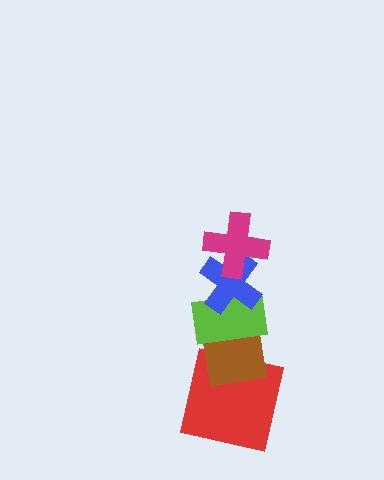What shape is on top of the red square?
The brown square is on top of the red square.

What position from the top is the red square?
The red square is 5th from the top.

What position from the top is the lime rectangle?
The lime rectangle is 3rd from the top.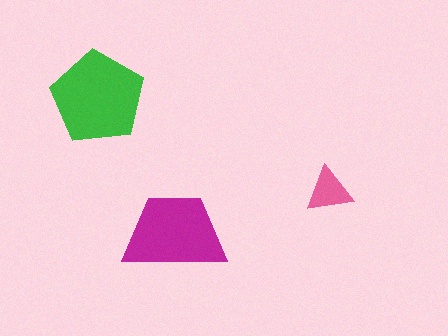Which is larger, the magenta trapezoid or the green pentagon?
The green pentagon.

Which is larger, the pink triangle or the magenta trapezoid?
The magenta trapezoid.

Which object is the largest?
The green pentagon.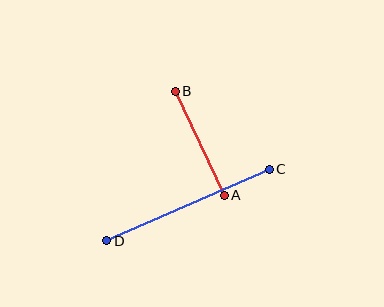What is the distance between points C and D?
The distance is approximately 178 pixels.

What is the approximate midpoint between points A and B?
The midpoint is at approximately (200, 143) pixels.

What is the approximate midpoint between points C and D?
The midpoint is at approximately (188, 205) pixels.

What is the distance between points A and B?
The distance is approximately 115 pixels.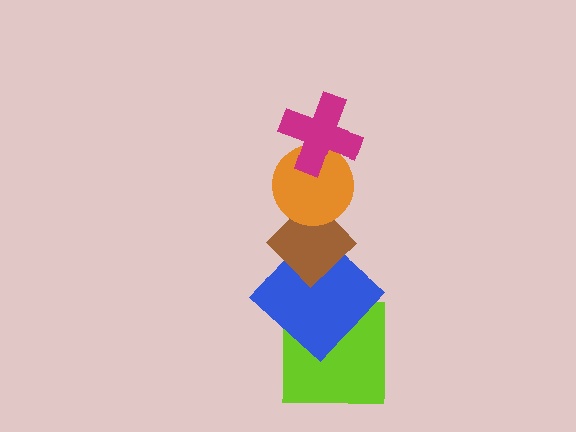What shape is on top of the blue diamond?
The brown diamond is on top of the blue diamond.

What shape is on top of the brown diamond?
The orange circle is on top of the brown diamond.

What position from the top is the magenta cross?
The magenta cross is 1st from the top.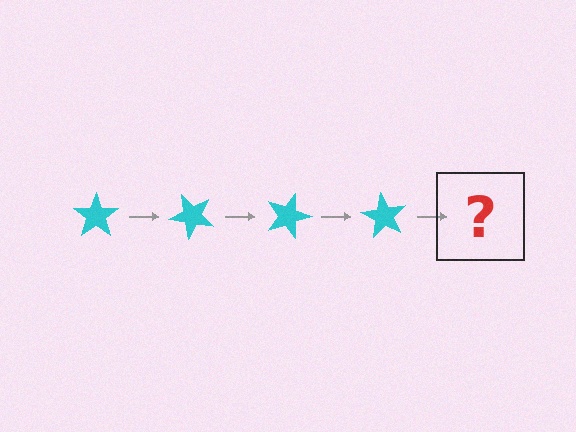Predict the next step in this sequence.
The next step is a cyan star rotated 180 degrees.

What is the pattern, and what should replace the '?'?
The pattern is that the star rotates 45 degrees each step. The '?' should be a cyan star rotated 180 degrees.